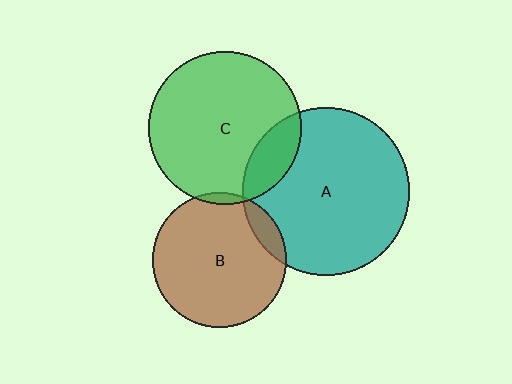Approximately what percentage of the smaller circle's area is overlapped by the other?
Approximately 5%.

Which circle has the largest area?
Circle A (teal).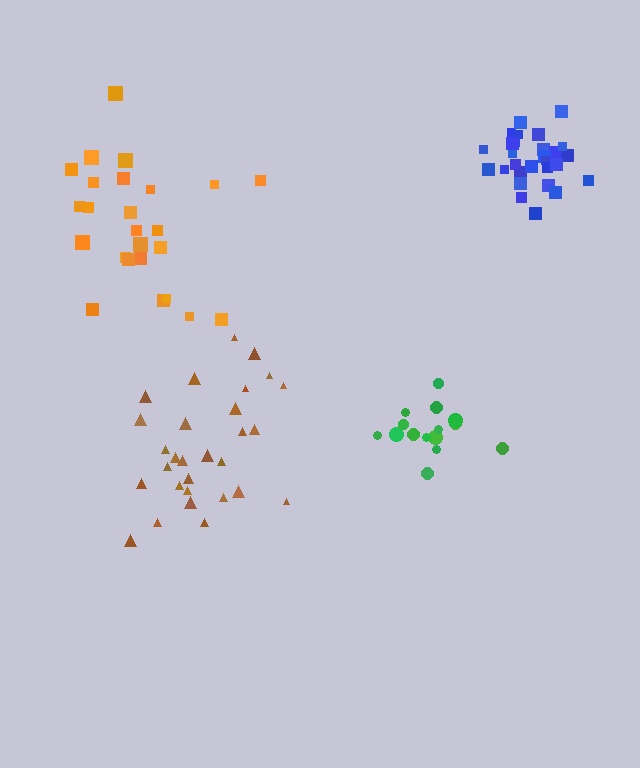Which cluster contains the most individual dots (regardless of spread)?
Blue (29).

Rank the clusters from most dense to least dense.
blue, green, brown, orange.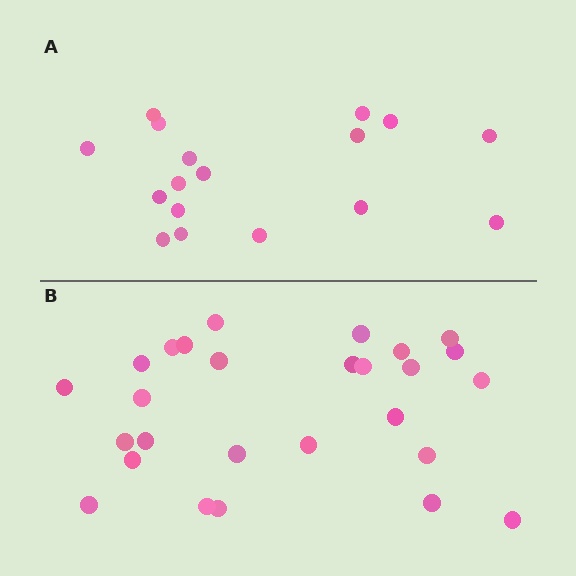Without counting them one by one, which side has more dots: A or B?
Region B (the bottom region) has more dots.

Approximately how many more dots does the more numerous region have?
Region B has roughly 10 or so more dots than region A.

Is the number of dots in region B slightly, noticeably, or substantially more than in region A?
Region B has substantially more. The ratio is roughly 1.6 to 1.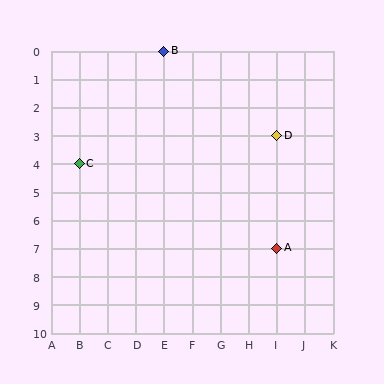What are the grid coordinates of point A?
Point A is at grid coordinates (I, 7).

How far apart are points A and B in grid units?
Points A and B are 4 columns and 7 rows apart (about 8.1 grid units diagonally).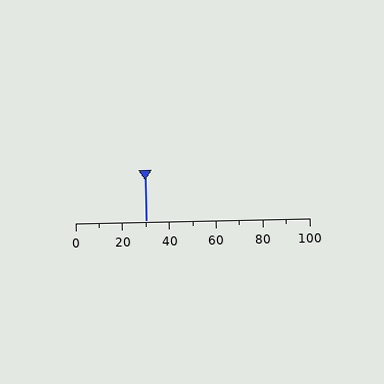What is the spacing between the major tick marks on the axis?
The major ticks are spaced 20 apart.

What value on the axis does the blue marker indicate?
The marker indicates approximately 30.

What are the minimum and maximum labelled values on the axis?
The axis runs from 0 to 100.